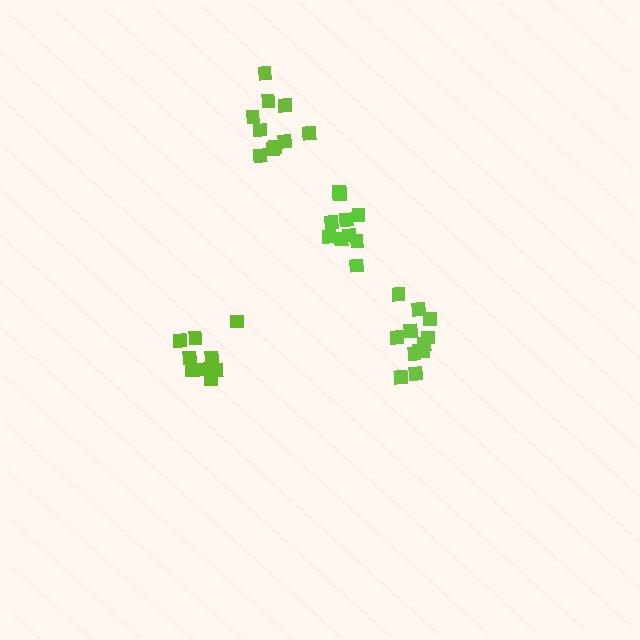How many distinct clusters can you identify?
There are 4 distinct clusters.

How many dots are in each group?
Group 1: 10 dots, Group 2: 10 dots, Group 3: 9 dots, Group 4: 13 dots (42 total).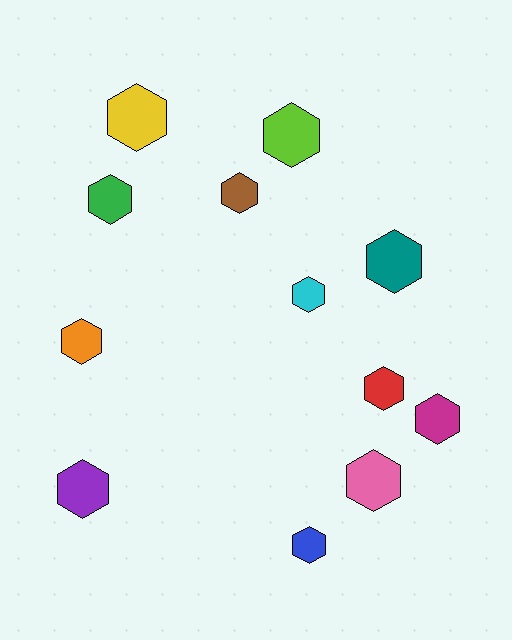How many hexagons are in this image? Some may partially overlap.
There are 12 hexagons.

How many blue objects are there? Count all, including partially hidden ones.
There is 1 blue object.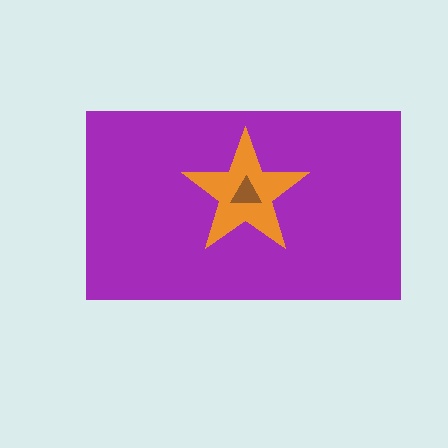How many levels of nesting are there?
3.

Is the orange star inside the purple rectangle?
Yes.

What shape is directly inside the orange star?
The brown triangle.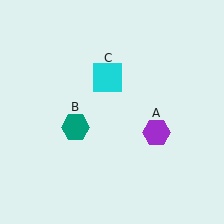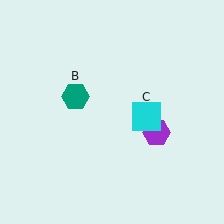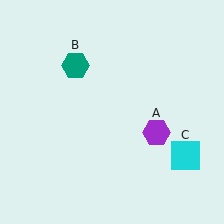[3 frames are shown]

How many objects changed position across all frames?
2 objects changed position: teal hexagon (object B), cyan square (object C).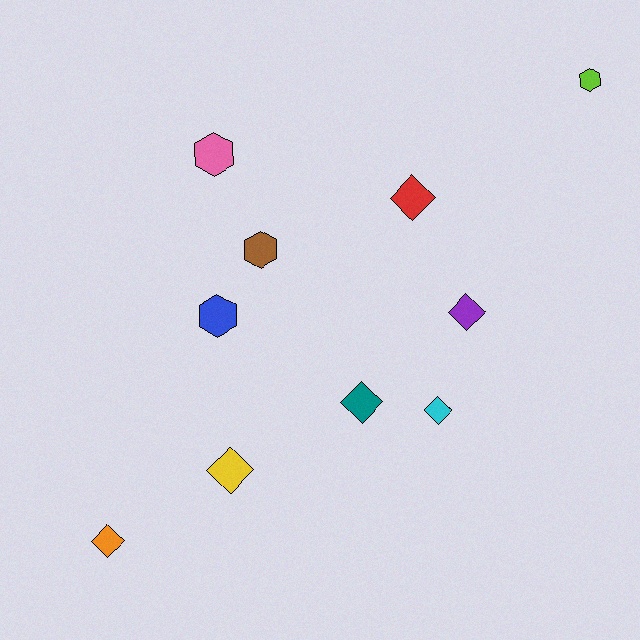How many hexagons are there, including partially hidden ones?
There are 4 hexagons.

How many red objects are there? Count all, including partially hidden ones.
There is 1 red object.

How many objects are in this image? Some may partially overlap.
There are 10 objects.